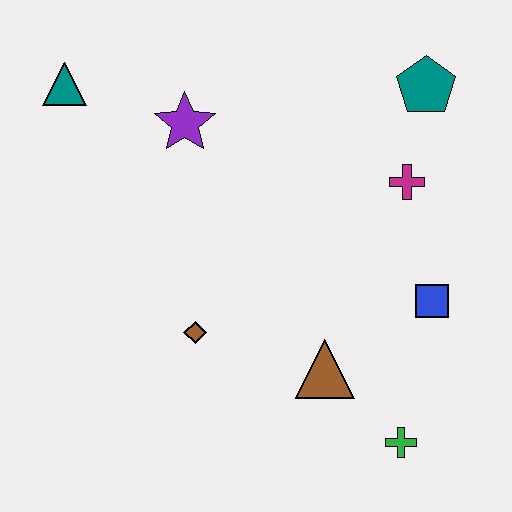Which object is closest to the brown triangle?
The green cross is closest to the brown triangle.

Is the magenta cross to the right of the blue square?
No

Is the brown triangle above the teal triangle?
No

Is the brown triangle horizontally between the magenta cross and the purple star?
Yes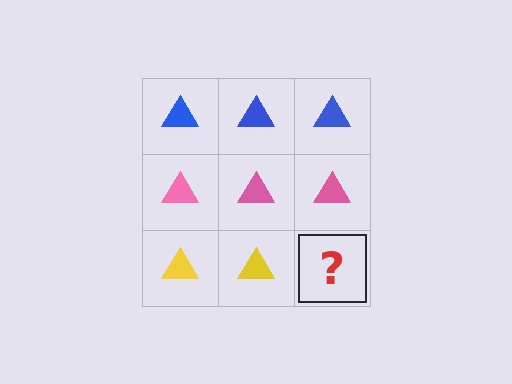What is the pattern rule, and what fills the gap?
The rule is that each row has a consistent color. The gap should be filled with a yellow triangle.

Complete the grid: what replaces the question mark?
The question mark should be replaced with a yellow triangle.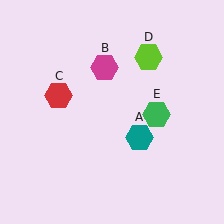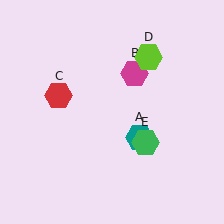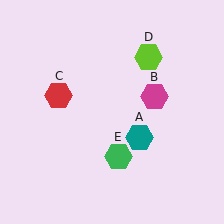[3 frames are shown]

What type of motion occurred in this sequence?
The magenta hexagon (object B), green hexagon (object E) rotated clockwise around the center of the scene.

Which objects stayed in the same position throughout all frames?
Teal hexagon (object A) and red hexagon (object C) and lime hexagon (object D) remained stationary.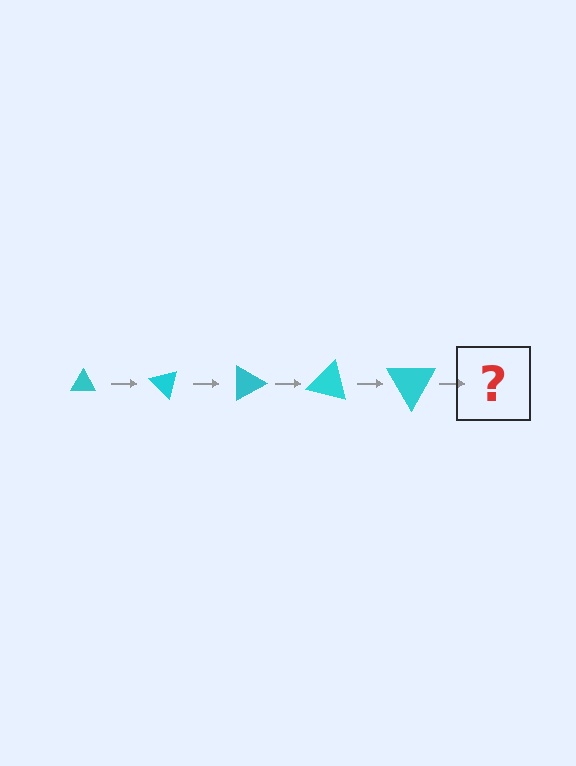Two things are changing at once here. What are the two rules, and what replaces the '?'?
The two rules are that the triangle grows larger each step and it rotates 45 degrees each step. The '?' should be a triangle, larger than the previous one and rotated 225 degrees from the start.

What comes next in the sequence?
The next element should be a triangle, larger than the previous one and rotated 225 degrees from the start.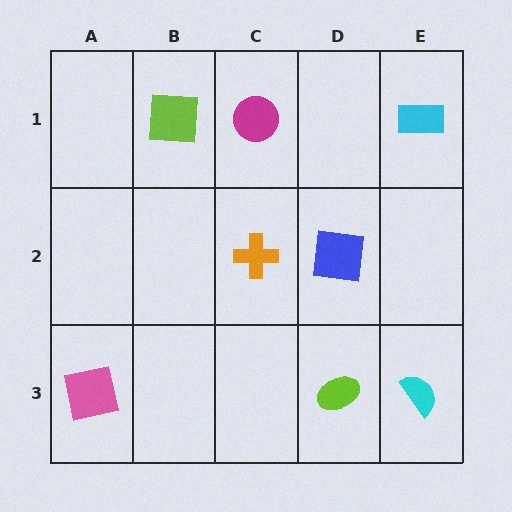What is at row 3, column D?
A lime ellipse.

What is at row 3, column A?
A pink square.